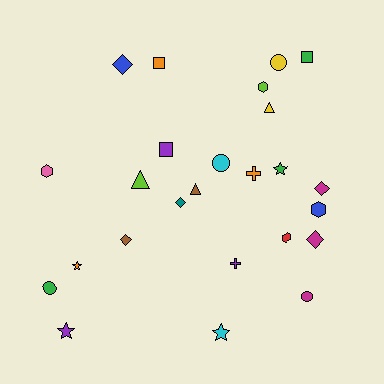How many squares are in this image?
There are 3 squares.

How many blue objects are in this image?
There are 2 blue objects.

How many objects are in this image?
There are 25 objects.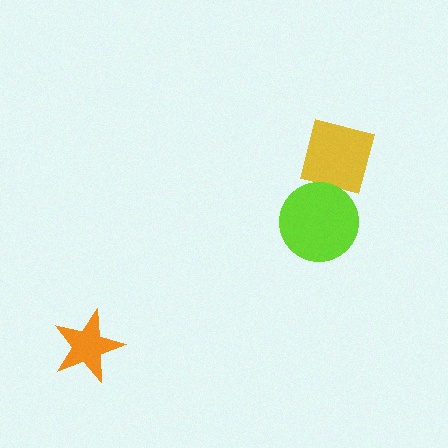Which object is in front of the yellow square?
The lime circle is in front of the yellow square.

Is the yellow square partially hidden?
Yes, it is partially covered by another shape.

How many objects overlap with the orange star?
0 objects overlap with the orange star.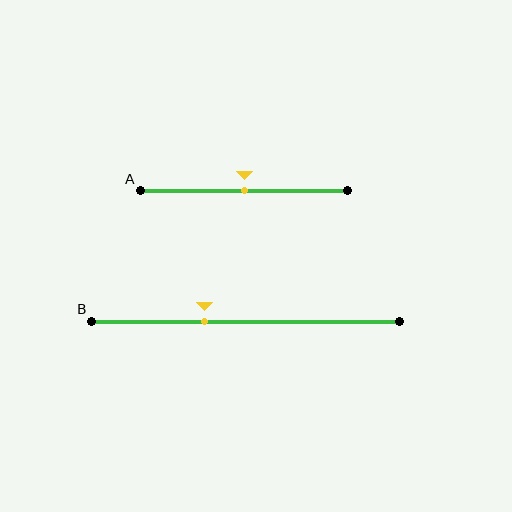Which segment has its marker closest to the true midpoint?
Segment A has its marker closest to the true midpoint.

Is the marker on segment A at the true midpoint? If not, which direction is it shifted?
Yes, the marker on segment A is at the true midpoint.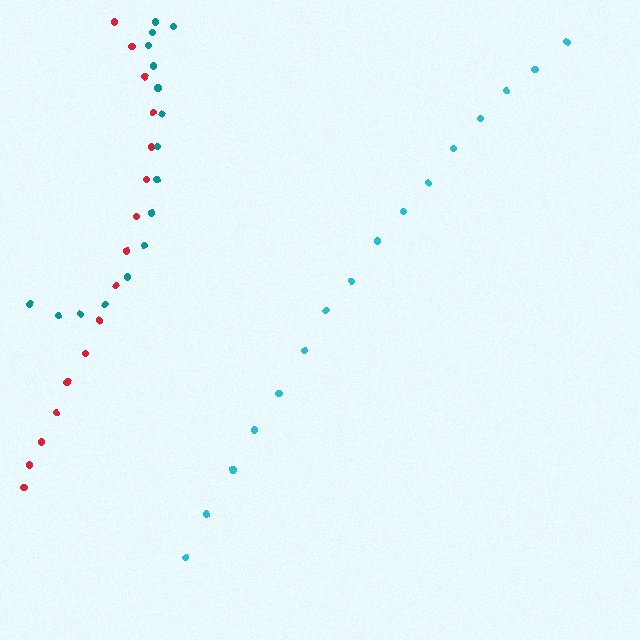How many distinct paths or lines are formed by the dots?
There are 3 distinct paths.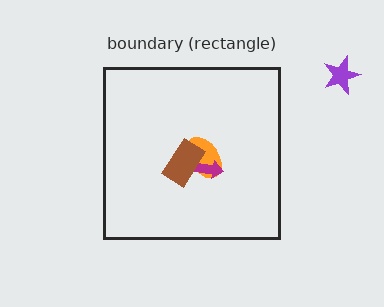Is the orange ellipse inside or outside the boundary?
Inside.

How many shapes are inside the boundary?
3 inside, 1 outside.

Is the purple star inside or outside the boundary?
Outside.